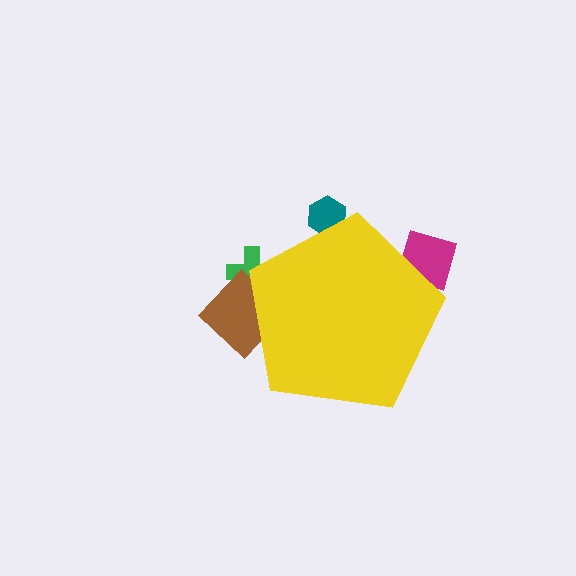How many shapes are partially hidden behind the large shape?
4 shapes are partially hidden.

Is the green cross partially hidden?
Yes, the green cross is partially hidden behind the yellow pentagon.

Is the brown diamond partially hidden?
Yes, the brown diamond is partially hidden behind the yellow pentagon.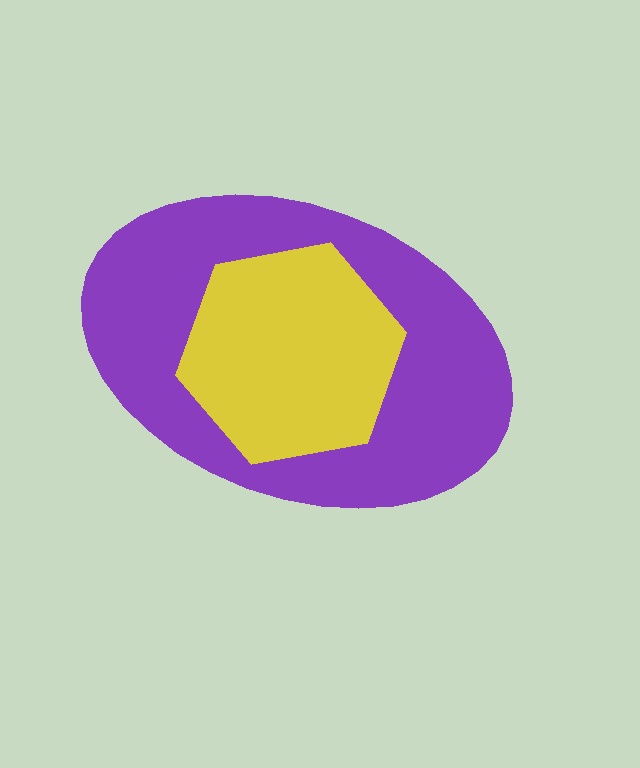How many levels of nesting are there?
2.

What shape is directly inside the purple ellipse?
The yellow hexagon.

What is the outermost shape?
The purple ellipse.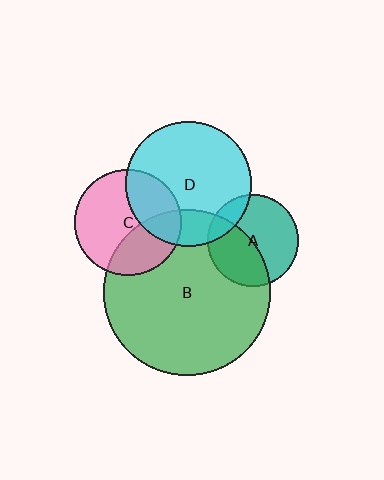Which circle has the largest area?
Circle B (green).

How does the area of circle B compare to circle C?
Approximately 2.4 times.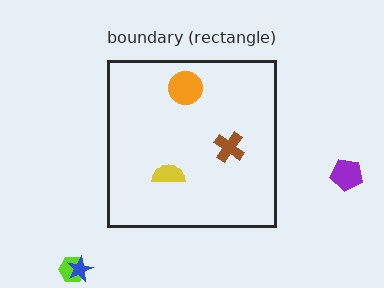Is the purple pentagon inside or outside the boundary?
Outside.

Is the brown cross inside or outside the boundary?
Inside.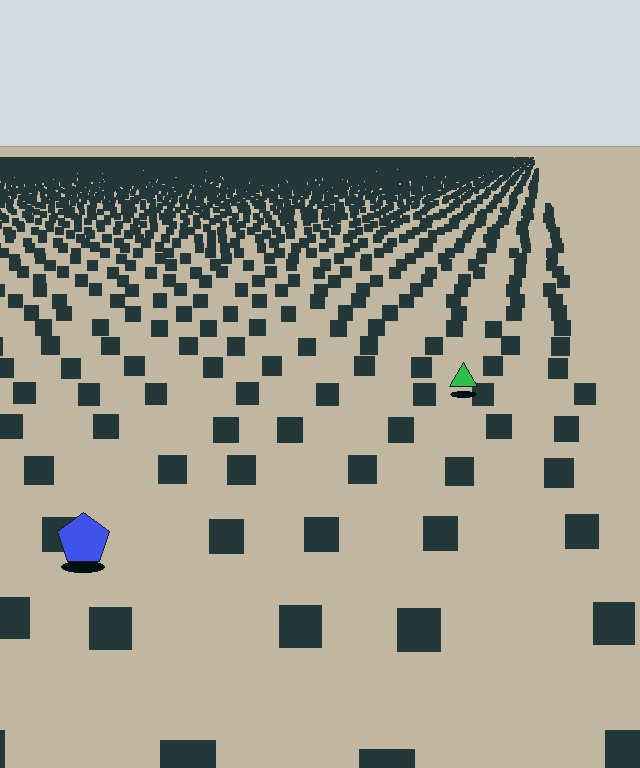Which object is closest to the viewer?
The blue pentagon is closest. The texture marks near it are larger and more spread out.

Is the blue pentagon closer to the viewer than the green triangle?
Yes. The blue pentagon is closer — you can tell from the texture gradient: the ground texture is coarser near it.